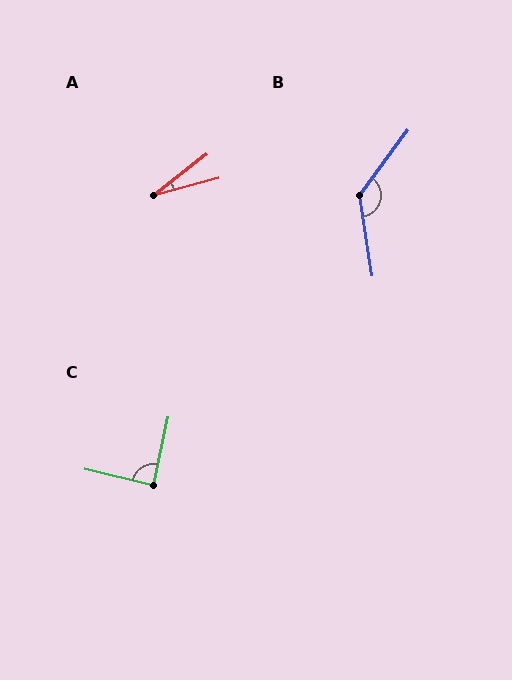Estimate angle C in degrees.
Approximately 88 degrees.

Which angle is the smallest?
A, at approximately 23 degrees.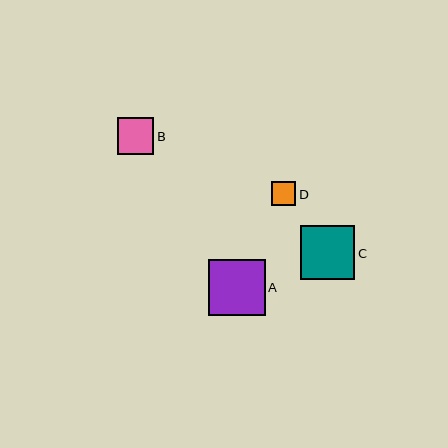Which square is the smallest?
Square D is the smallest with a size of approximately 24 pixels.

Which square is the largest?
Square A is the largest with a size of approximately 56 pixels.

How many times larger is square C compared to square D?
Square C is approximately 2.2 times the size of square D.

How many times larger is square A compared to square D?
Square A is approximately 2.3 times the size of square D.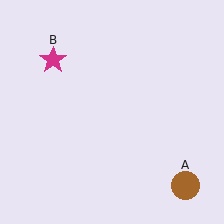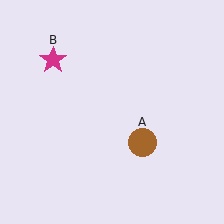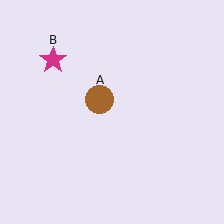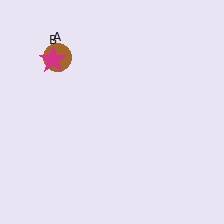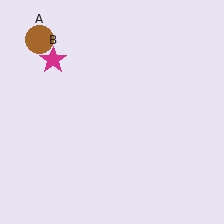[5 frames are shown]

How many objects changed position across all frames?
1 object changed position: brown circle (object A).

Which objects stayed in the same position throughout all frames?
Magenta star (object B) remained stationary.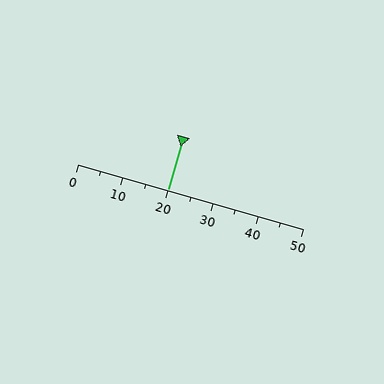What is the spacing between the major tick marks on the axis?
The major ticks are spaced 10 apart.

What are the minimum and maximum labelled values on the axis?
The axis runs from 0 to 50.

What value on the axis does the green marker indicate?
The marker indicates approximately 20.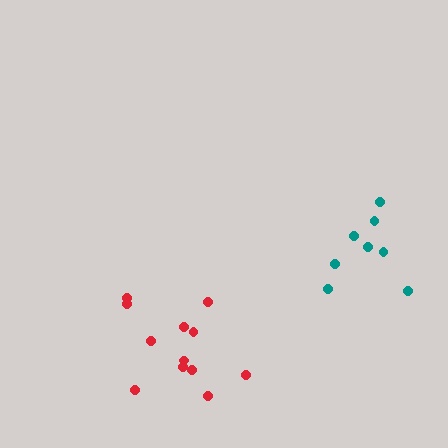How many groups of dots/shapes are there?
There are 2 groups.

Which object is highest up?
The teal cluster is topmost.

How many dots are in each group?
Group 1: 12 dots, Group 2: 8 dots (20 total).